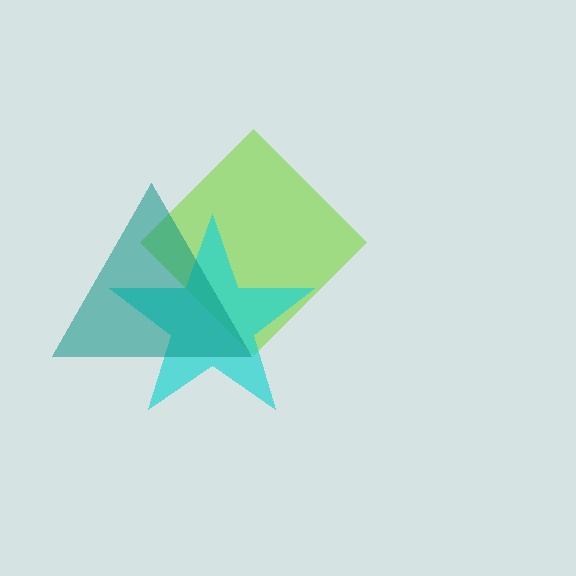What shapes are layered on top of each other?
The layered shapes are: a lime diamond, a cyan star, a teal triangle.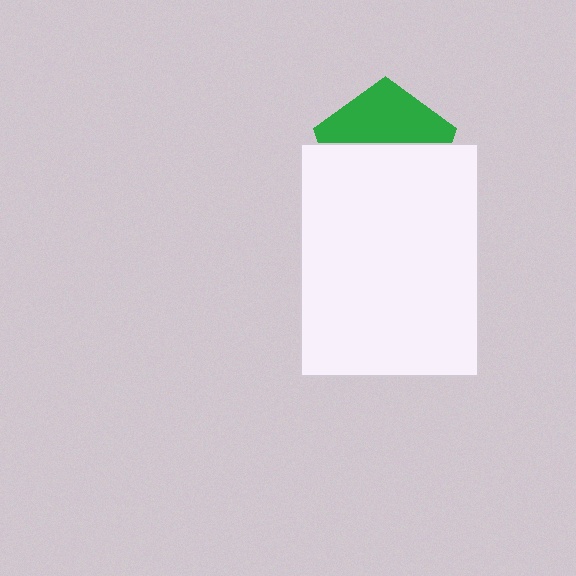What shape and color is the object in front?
The object in front is a white rectangle.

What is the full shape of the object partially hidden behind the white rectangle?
The partially hidden object is a green pentagon.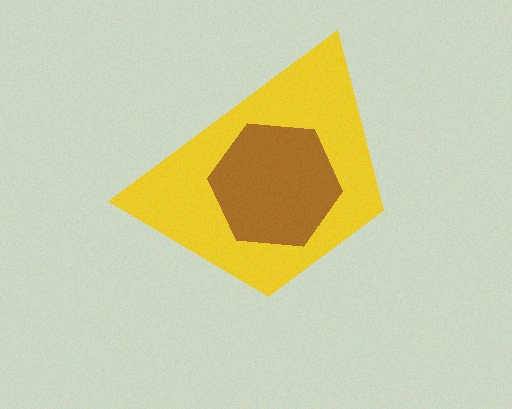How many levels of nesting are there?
2.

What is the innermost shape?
The brown hexagon.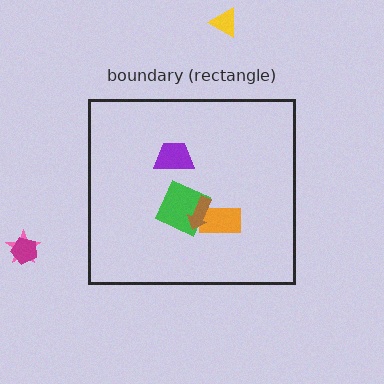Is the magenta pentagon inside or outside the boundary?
Outside.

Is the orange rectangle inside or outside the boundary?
Inside.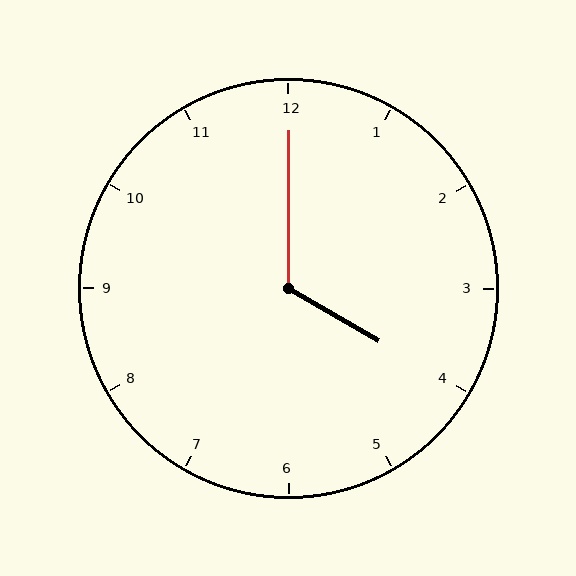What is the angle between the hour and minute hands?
Approximately 120 degrees.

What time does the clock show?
4:00.